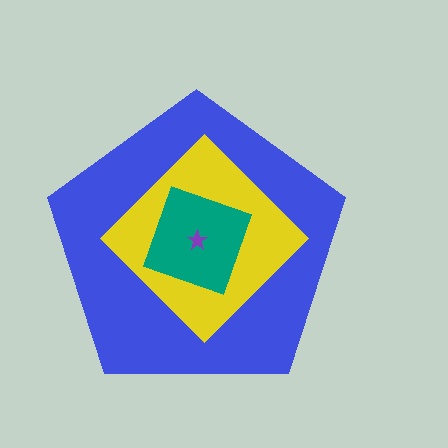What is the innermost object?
The purple star.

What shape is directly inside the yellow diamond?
The teal square.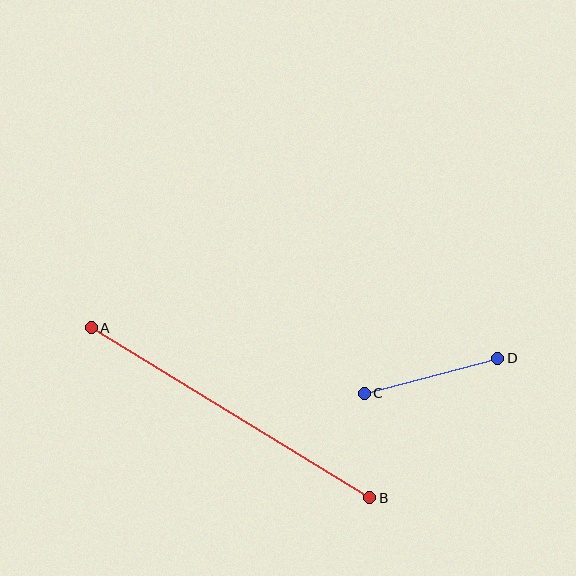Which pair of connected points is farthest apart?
Points A and B are farthest apart.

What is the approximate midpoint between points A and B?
The midpoint is at approximately (231, 413) pixels.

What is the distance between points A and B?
The distance is approximately 326 pixels.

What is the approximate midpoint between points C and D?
The midpoint is at approximately (431, 376) pixels.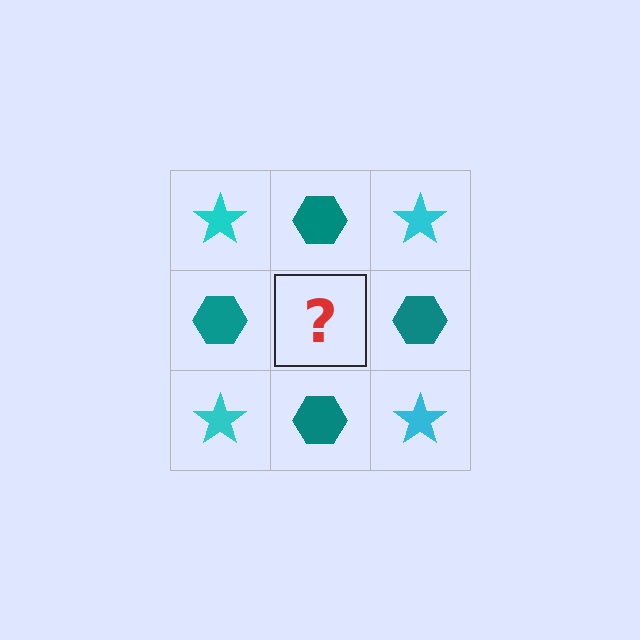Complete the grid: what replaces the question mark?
The question mark should be replaced with a cyan star.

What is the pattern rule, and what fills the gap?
The rule is that it alternates cyan star and teal hexagon in a checkerboard pattern. The gap should be filled with a cyan star.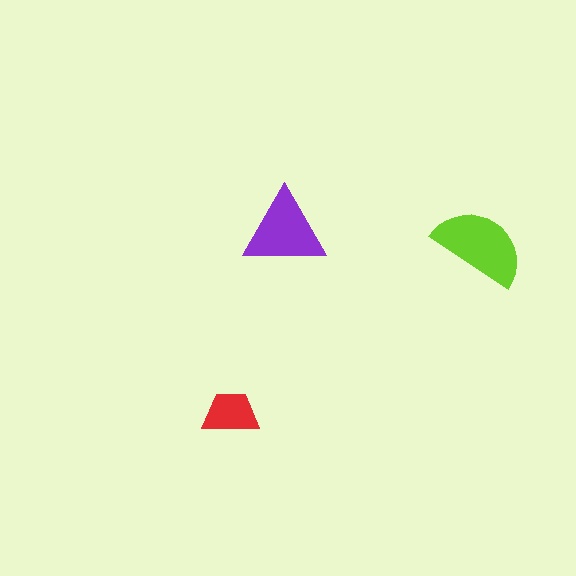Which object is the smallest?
The red trapezoid.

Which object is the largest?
The lime semicircle.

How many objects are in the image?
There are 3 objects in the image.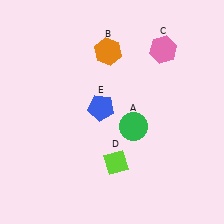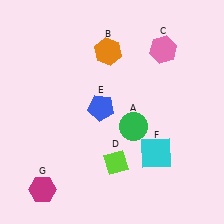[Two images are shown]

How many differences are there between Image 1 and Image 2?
There are 2 differences between the two images.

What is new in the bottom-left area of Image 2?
A magenta hexagon (G) was added in the bottom-left area of Image 2.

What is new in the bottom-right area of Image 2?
A cyan square (F) was added in the bottom-right area of Image 2.